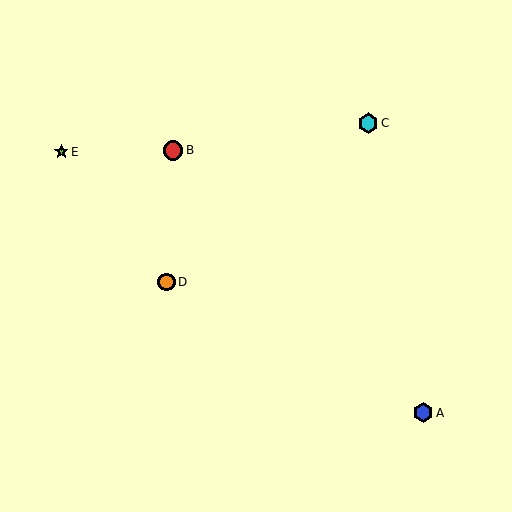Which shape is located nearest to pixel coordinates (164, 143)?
The red circle (labeled B) at (173, 150) is nearest to that location.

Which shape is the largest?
The cyan hexagon (labeled C) is the largest.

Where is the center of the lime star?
The center of the lime star is at (61, 152).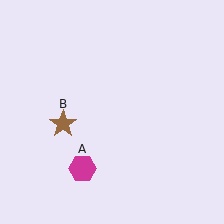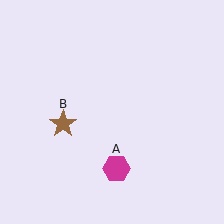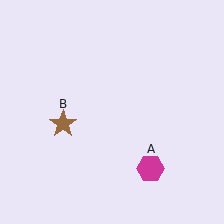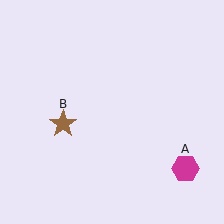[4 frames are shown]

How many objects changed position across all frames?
1 object changed position: magenta hexagon (object A).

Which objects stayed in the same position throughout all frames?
Brown star (object B) remained stationary.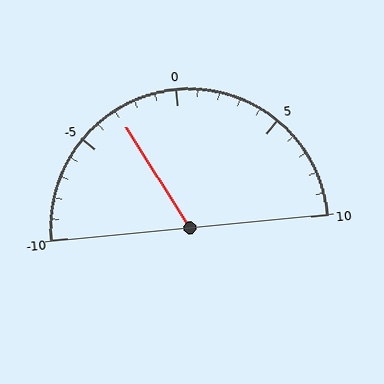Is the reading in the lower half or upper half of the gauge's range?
The reading is in the lower half of the range (-10 to 10).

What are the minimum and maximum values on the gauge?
The gauge ranges from -10 to 10.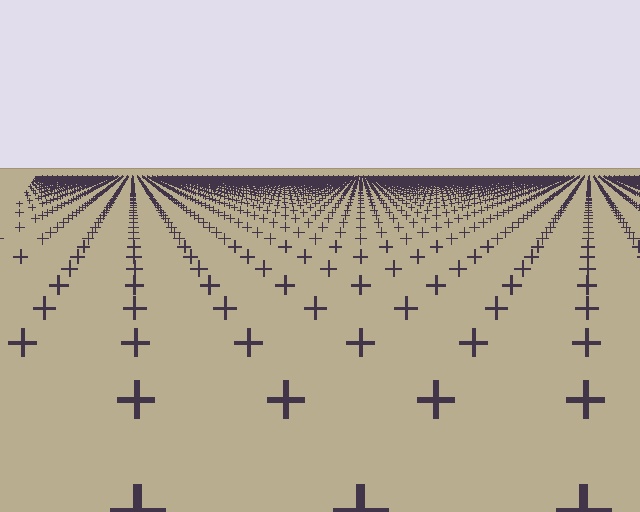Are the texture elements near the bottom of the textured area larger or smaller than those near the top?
Larger. Near the bottom, elements are closer to the viewer and appear at a bigger on-screen size.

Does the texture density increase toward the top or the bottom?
Density increases toward the top.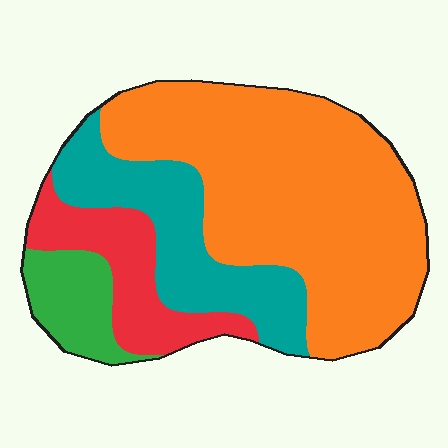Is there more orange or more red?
Orange.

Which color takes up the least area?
Green, at roughly 10%.